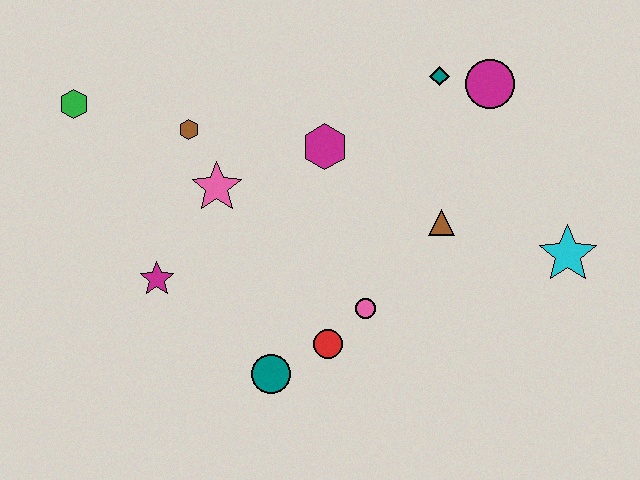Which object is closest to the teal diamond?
The magenta circle is closest to the teal diamond.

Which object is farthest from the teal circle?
The magenta circle is farthest from the teal circle.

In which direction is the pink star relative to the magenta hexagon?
The pink star is to the left of the magenta hexagon.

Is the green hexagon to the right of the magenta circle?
No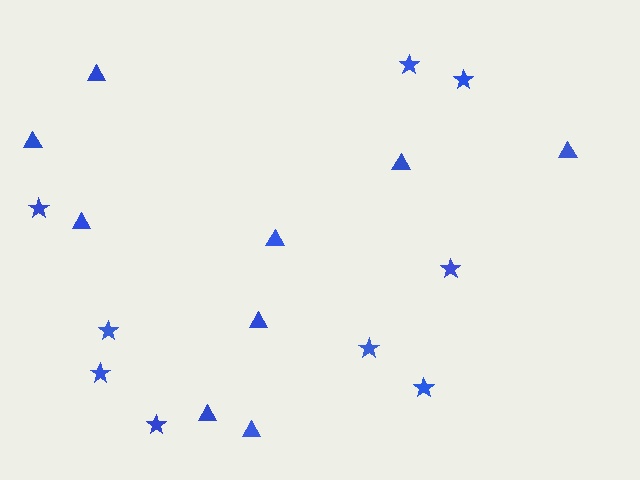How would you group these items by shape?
There are 2 groups: one group of stars (9) and one group of triangles (9).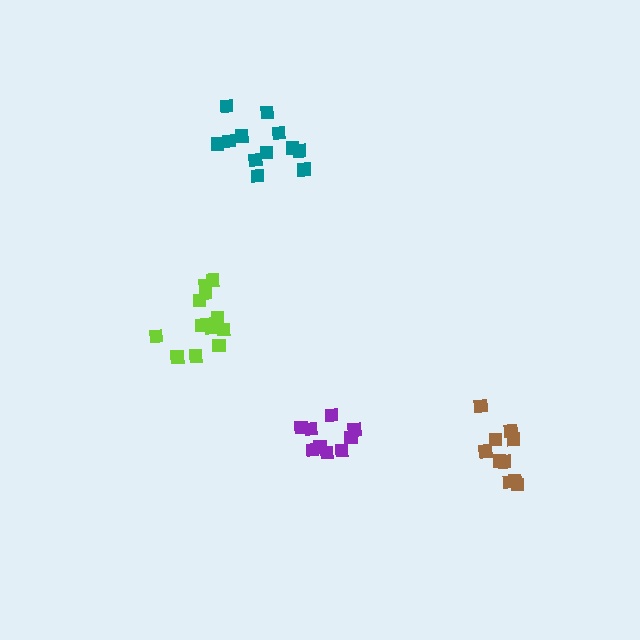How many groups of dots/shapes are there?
There are 4 groups.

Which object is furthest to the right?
The brown cluster is rightmost.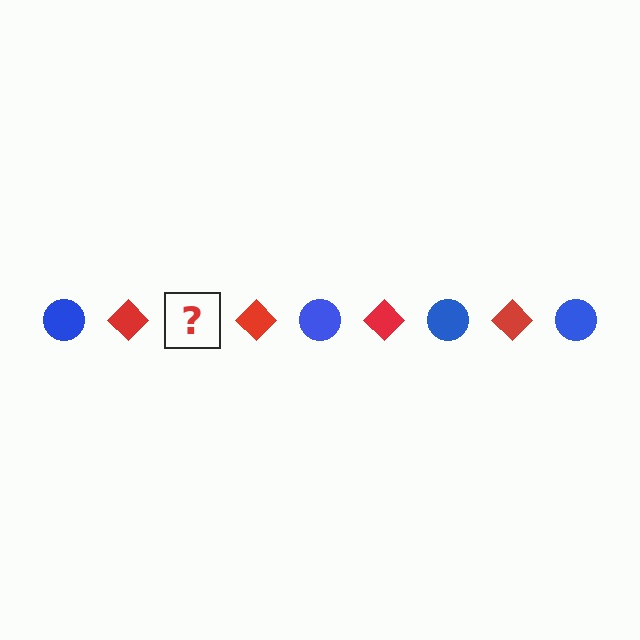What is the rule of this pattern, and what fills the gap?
The rule is that the pattern alternates between blue circle and red diamond. The gap should be filled with a blue circle.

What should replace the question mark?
The question mark should be replaced with a blue circle.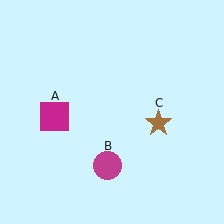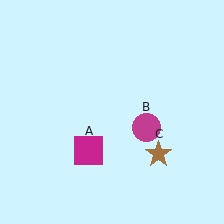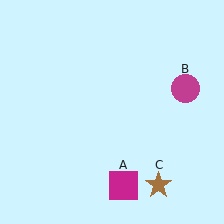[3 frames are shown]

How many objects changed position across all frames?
3 objects changed position: magenta square (object A), magenta circle (object B), brown star (object C).